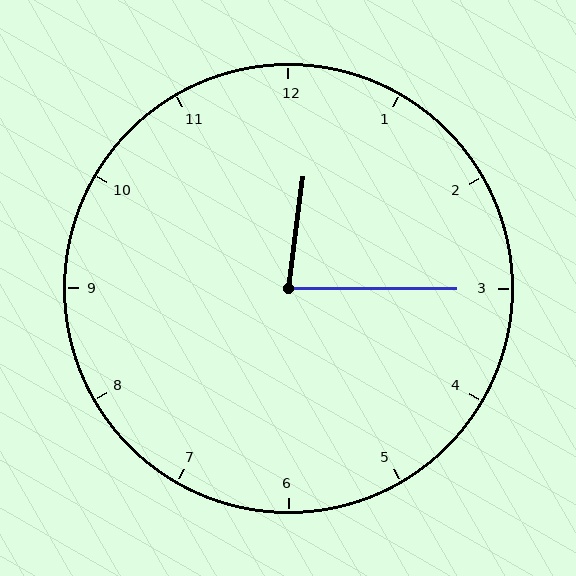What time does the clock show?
12:15.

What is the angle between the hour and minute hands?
Approximately 82 degrees.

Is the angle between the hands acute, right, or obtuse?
It is acute.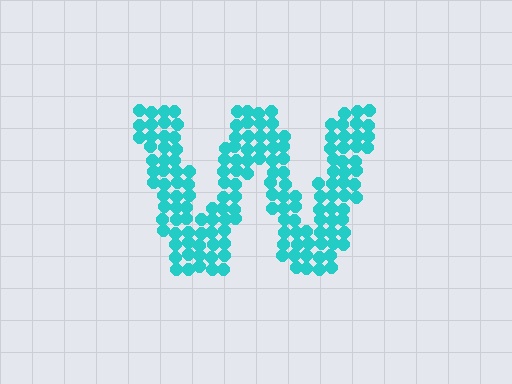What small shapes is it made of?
It is made of small circles.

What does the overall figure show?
The overall figure shows the letter W.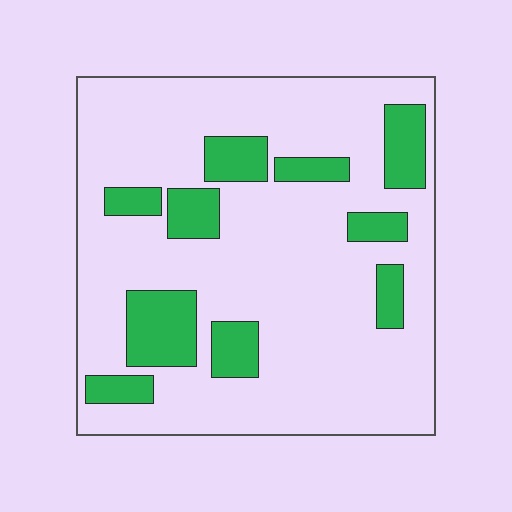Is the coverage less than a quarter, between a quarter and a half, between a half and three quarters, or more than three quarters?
Less than a quarter.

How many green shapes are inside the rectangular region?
10.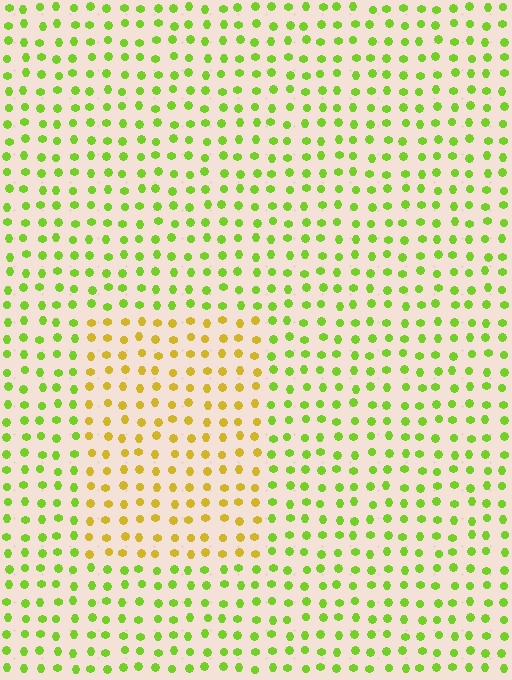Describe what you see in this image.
The image is filled with small lime elements in a uniform arrangement. A rectangle-shaped region is visible where the elements are tinted to a slightly different hue, forming a subtle color boundary.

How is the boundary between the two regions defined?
The boundary is defined purely by a slight shift in hue (about 43 degrees). Spacing, size, and orientation are identical on both sides.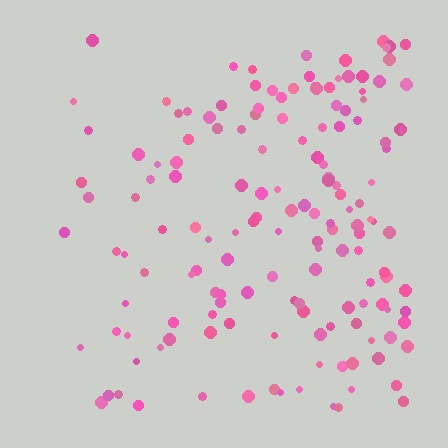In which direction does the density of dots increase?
From left to right, with the right side densest.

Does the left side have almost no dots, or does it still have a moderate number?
Still a moderate number, just noticeably fewer than the right.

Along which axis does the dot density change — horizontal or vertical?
Horizontal.